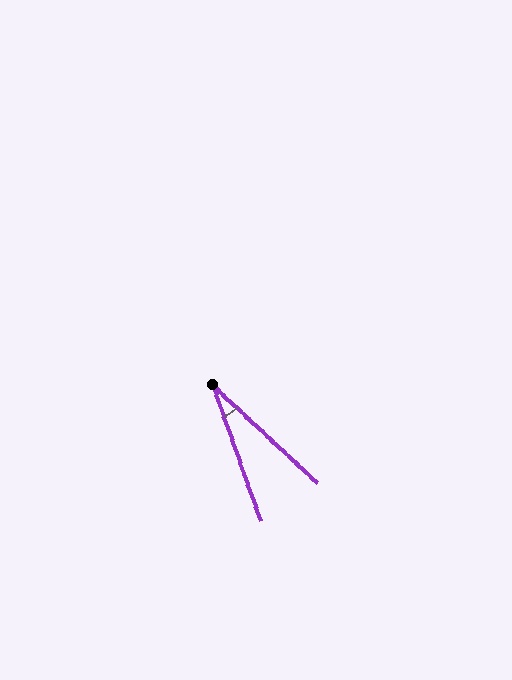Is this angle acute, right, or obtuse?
It is acute.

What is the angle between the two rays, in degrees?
Approximately 28 degrees.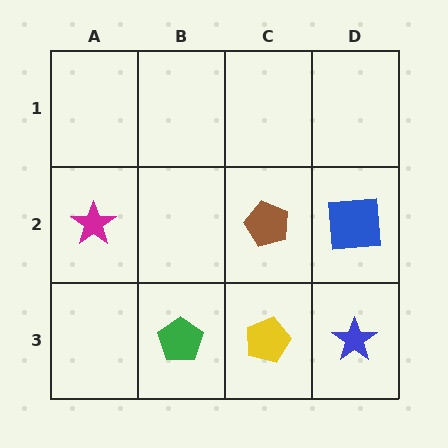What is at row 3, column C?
A yellow pentagon.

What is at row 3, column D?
A blue star.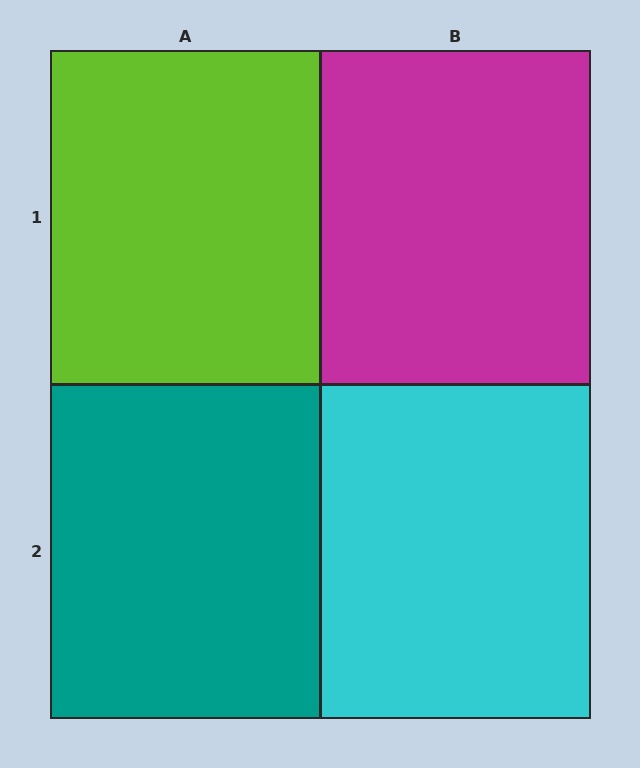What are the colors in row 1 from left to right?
Lime, magenta.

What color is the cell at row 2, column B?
Cyan.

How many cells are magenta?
1 cell is magenta.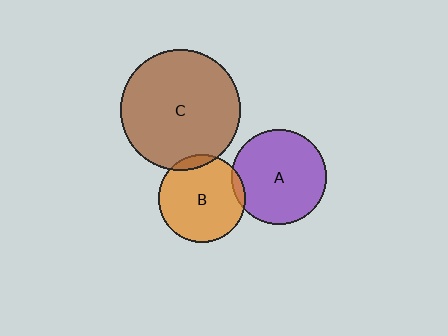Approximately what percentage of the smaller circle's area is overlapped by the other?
Approximately 5%.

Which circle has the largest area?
Circle C (brown).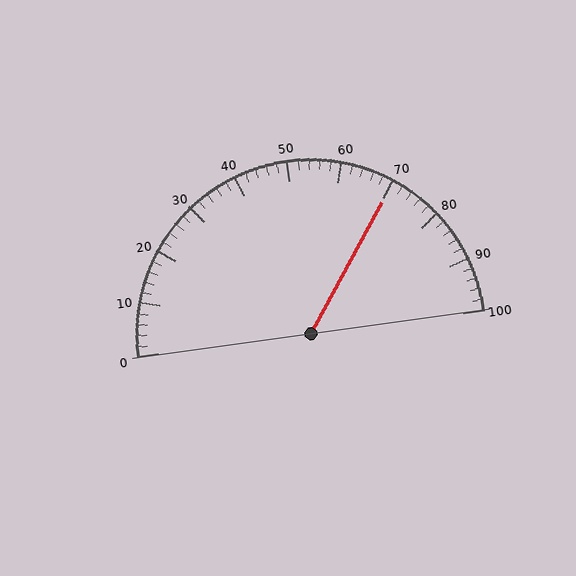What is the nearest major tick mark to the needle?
The nearest major tick mark is 70.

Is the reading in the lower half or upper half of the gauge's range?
The reading is in the upper half of the range (0 to 100).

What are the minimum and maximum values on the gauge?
The gauge ranges from 0 to 100.